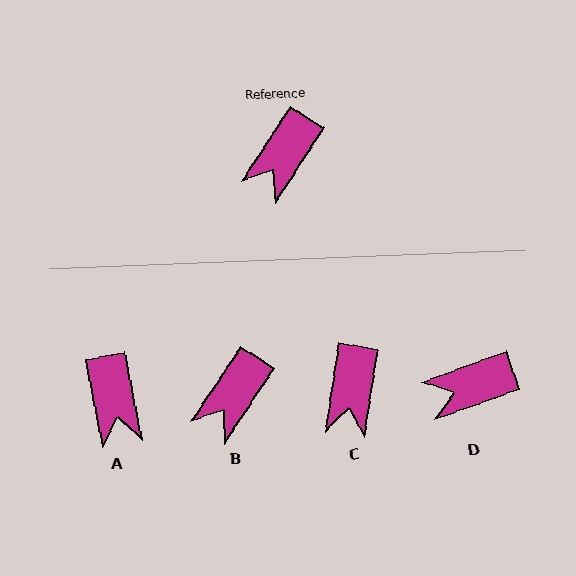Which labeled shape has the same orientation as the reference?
B.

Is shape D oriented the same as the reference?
No, it is off by about 37 degrees.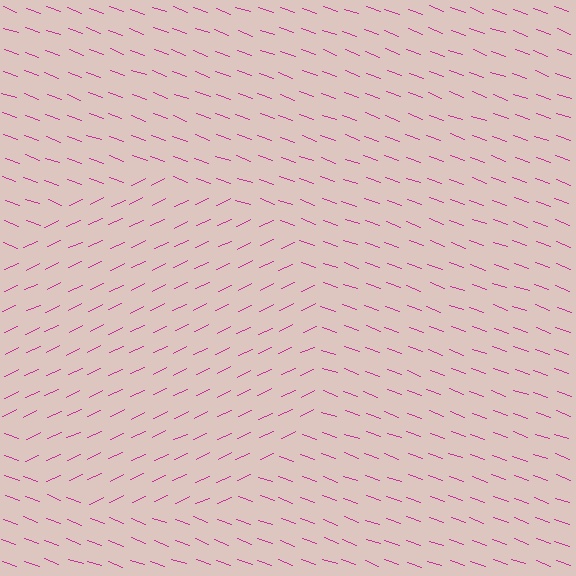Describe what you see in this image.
The image is filled with small magenta line segments. A circle region in the image has lines oriented differently from the surrounding lines, creating a visible texture boundary.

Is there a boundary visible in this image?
Yes, there is a texture boundary formed by a change in line orientation.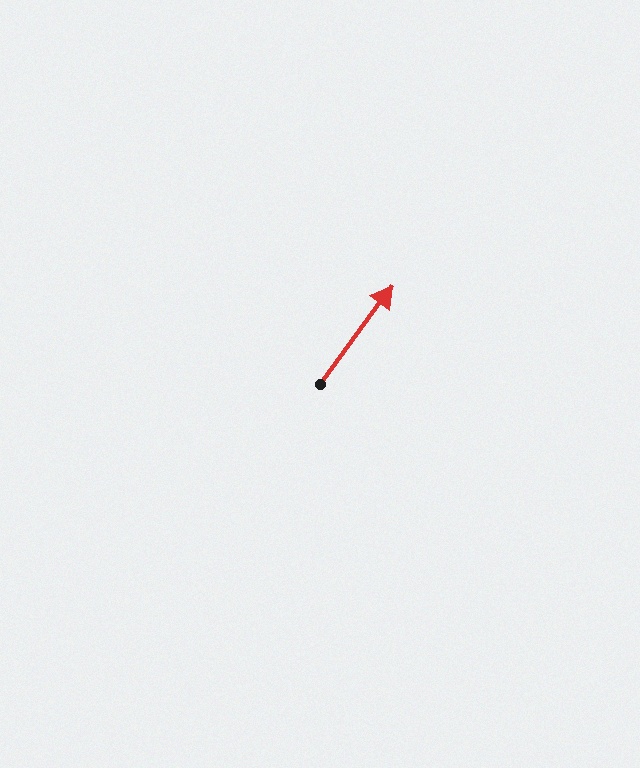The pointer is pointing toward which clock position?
Roughly 1 o'clock.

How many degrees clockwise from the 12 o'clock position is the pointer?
Approximately 36 degrees.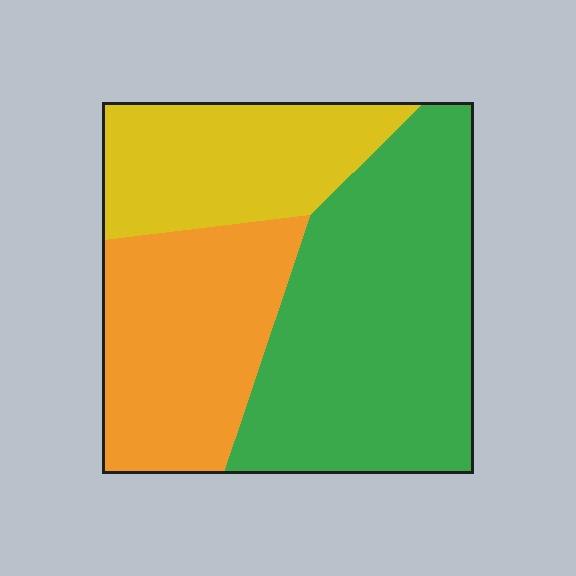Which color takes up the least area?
Yellow, at roughly 25%.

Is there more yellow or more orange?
Orange.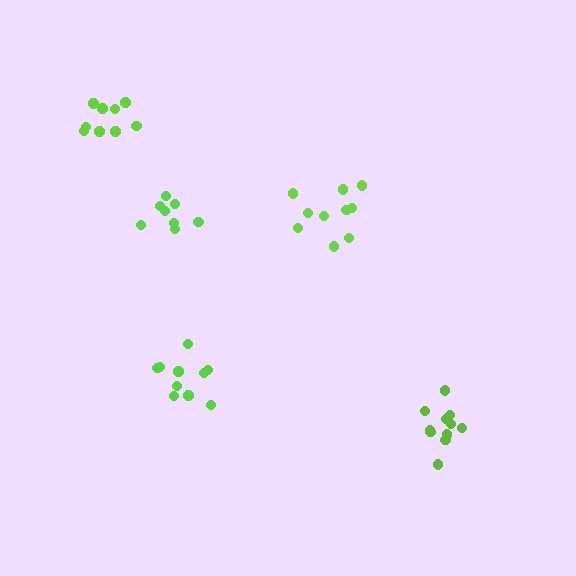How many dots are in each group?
Group 1: 9 dots, Group 2: 11 dots, Group 3: 10 dots, Group 4: 10 dots, Group 5: 8 dots (48 total).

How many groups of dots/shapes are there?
There are 5 groups.